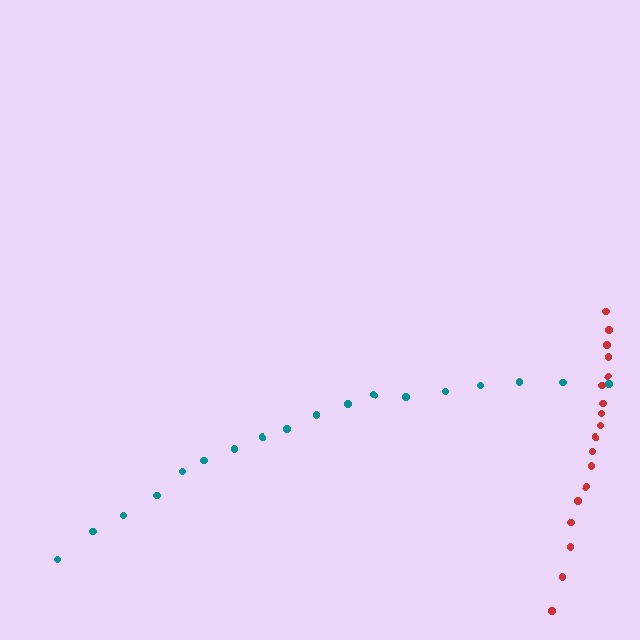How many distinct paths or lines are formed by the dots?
There are 2 distinct paths.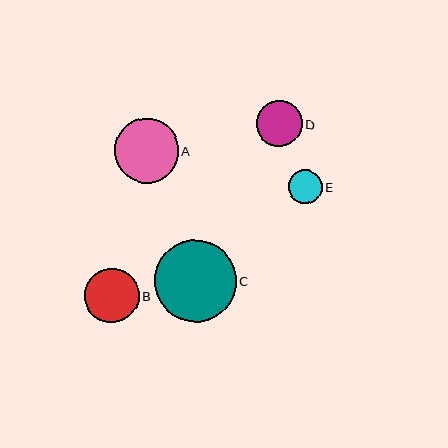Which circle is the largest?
Circle C is the largest with a size of approximately 82 pixels.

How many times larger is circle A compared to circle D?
Circle A is approximately 1.4 times the size of circle D.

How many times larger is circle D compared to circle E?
Circle D is approximately 1.4 times the size of circle E.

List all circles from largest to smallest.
From largest to smallest: C, A, B, D, E.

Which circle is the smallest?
Circle E is the smallest with a size of approximately 34 pixels.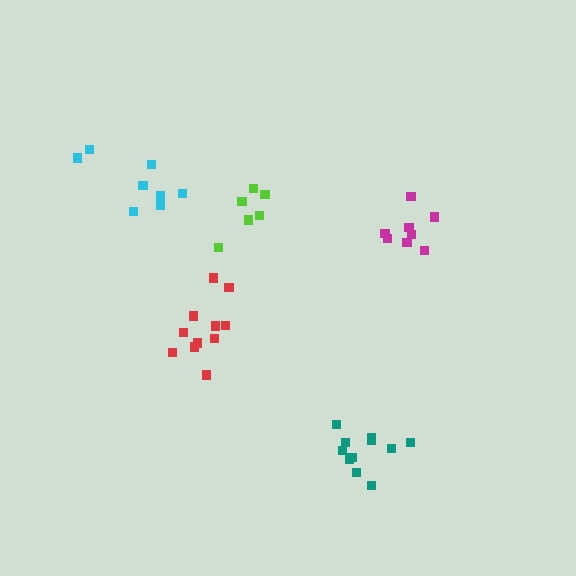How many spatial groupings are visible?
There are 5 spatial groupings.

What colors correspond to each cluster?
The clusters are colored: lime, teal, red, magenta, cyan.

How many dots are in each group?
Group 1: 6 dots, Group 2: 11 dots, Group 3: 11 dots, Group 4: 8 dots, Group 5: 8 dots (44 total).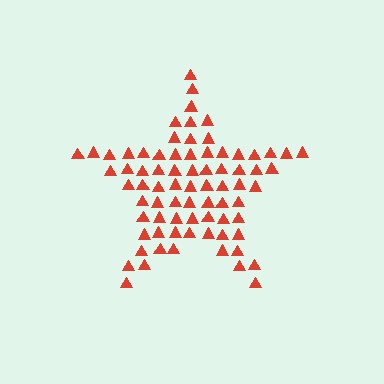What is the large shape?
The large shape is a star.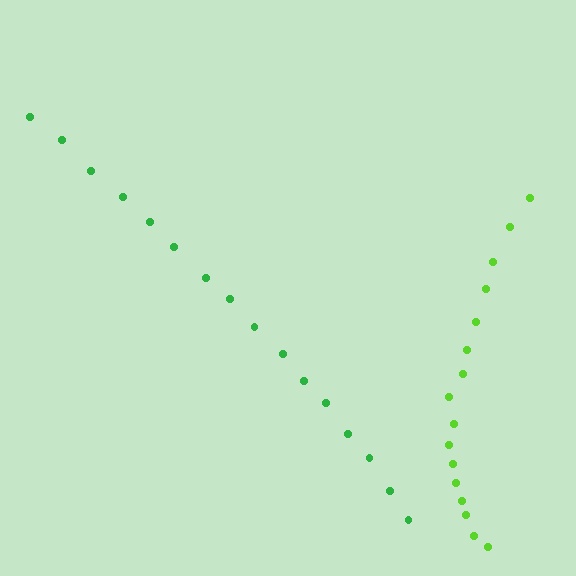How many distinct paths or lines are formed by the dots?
There are 2 distinct paths.